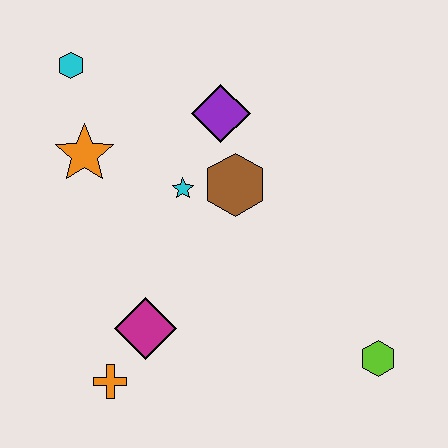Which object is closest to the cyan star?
The brown hexagon is closest to the cyan star.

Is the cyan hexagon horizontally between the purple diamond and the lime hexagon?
No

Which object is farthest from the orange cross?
The cyan hexagon is farthest from the orange cross.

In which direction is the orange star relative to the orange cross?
The orange star is above the orange cross.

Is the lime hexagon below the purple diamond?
Yes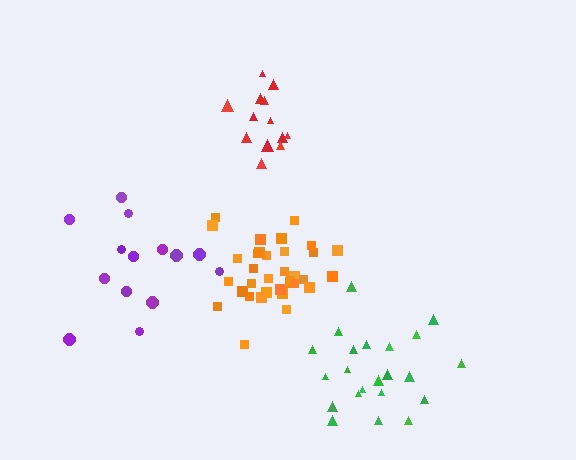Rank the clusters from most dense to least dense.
orange, red, green, purple.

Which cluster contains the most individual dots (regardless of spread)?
Orange (34).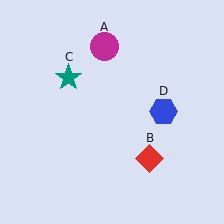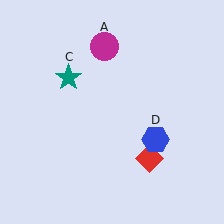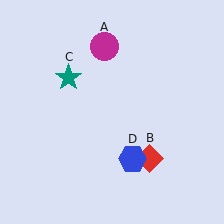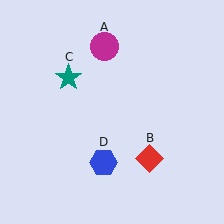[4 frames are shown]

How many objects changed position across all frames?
1 object changed position: blue hexagon (object D).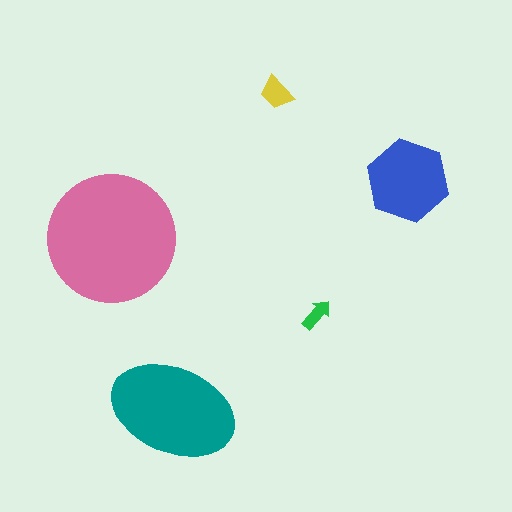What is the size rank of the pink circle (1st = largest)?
1st.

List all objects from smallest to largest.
The green arrow, the yellow trapezoid, the blue hexagon, the teal ellipse, the pink circle.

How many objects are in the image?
There are 5 objects in the image.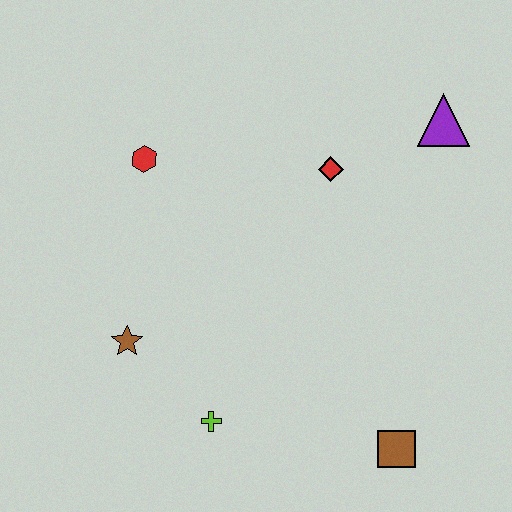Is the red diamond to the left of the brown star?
No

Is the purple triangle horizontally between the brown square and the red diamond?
No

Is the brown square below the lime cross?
Yes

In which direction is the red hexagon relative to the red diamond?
The red hexagon is to the left of the red diamond.